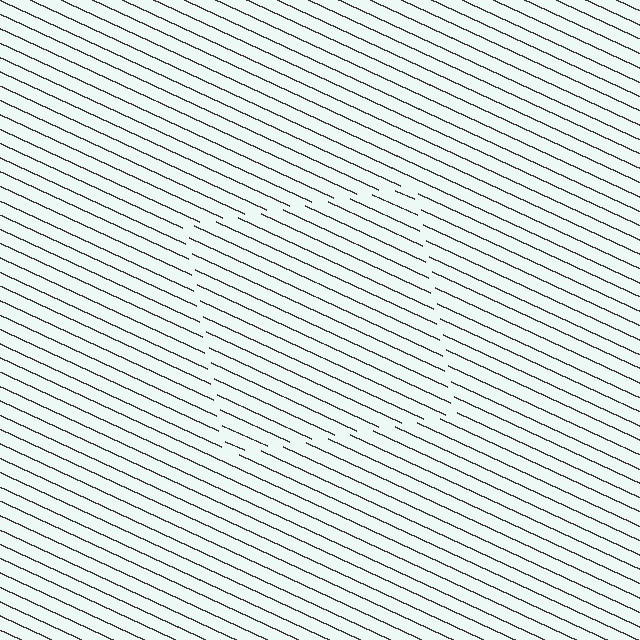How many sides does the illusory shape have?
4 sides — the line-ends trace a square.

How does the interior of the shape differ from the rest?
The interior of the shape contains the same grating, shifted by half a period — the contour is defined by the phase discontinuity where line-ends from the inner and outer gratings abut.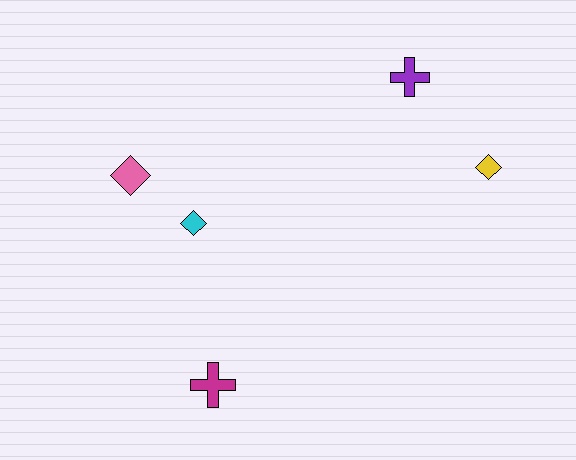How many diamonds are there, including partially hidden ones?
There are 3 diamonds.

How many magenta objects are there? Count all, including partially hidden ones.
There is 1 magenta object.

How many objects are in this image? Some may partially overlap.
There are 5 objects.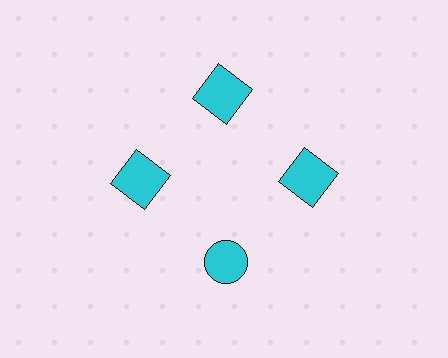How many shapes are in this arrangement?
There are 4 shapes arranged in a ring pattern.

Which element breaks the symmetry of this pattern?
The cyan circle at roughly the 6 o'clock position breaks the symmetry. All other shapes are cyan squares.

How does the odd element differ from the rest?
It has a different shape: circle instead of square.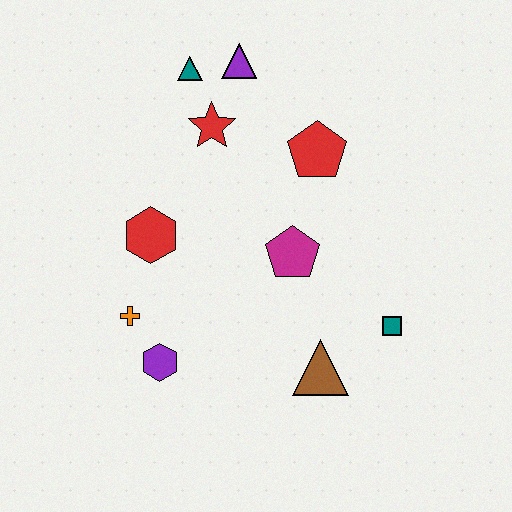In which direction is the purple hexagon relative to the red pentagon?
The purple hexagon is below the red pentagon.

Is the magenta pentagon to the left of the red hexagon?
No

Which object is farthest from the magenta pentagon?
The teal triangle is farthest from the magenta pentagon.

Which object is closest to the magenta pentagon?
The red pentagon is closest to the magenta pentagon.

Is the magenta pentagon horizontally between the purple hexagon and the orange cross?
No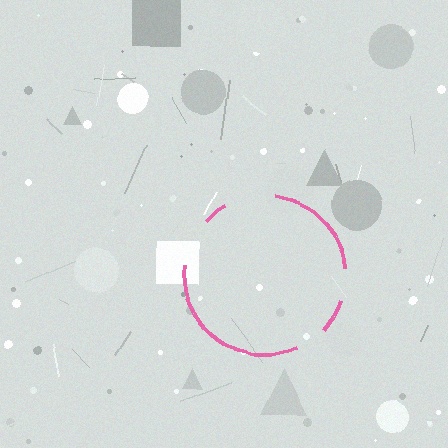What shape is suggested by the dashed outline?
The dashed outline suggests a circle.